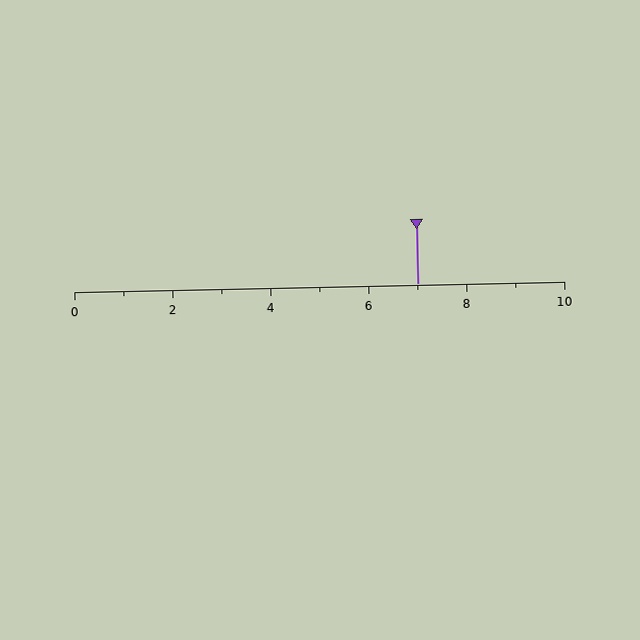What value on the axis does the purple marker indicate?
The marker indicates approximately 7.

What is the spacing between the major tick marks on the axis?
The major ticks are spaced 2 apart.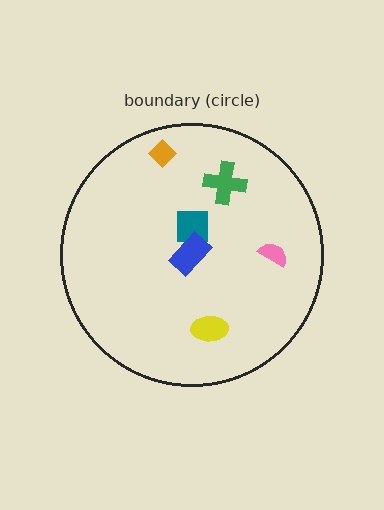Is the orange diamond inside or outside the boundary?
Inside.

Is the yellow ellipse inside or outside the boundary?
Inside.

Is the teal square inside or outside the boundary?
Inside.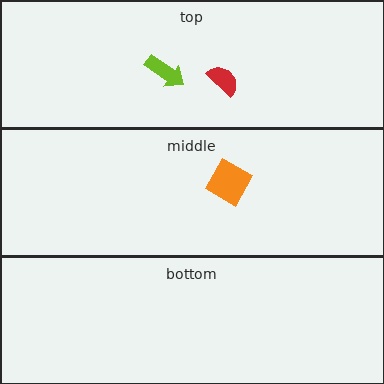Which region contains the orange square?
The middle region.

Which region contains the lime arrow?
The top region.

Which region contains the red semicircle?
The top region.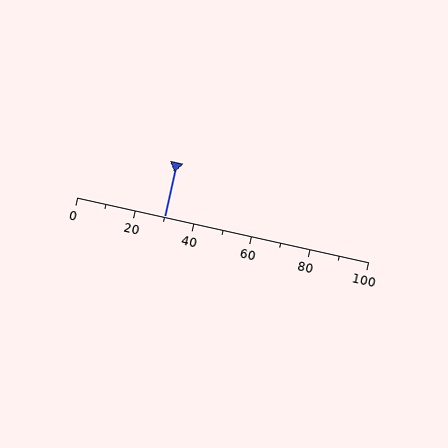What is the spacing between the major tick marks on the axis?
The major ticks are spaced 20 apart.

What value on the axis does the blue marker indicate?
The marker indicates approximately 30.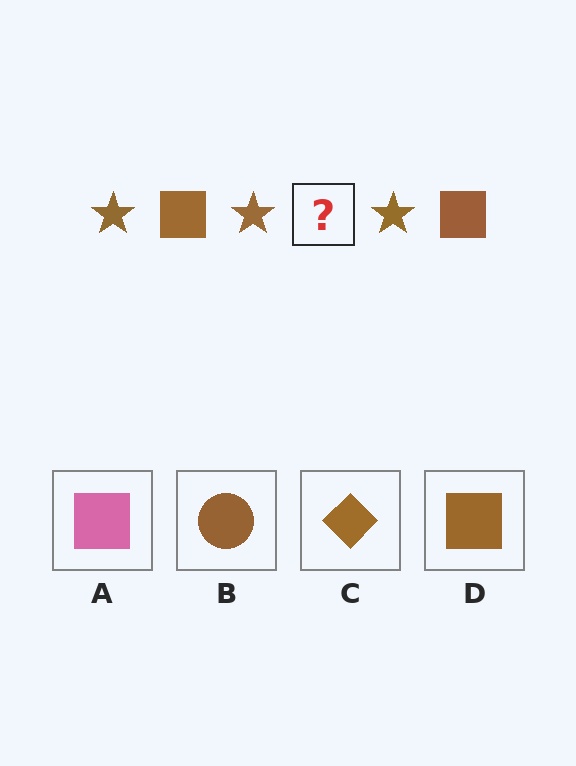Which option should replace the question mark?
Option D.